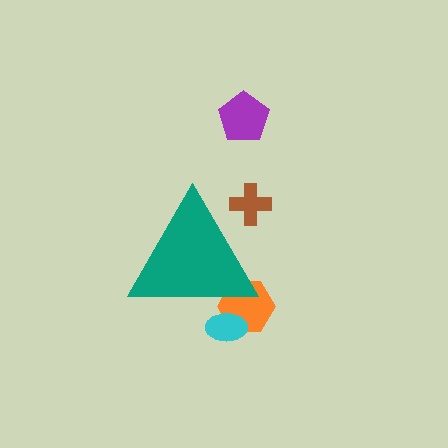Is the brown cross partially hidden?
Yes, the brown cross is partially hidden behind the teal triangle.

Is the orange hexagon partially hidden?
Yes, the orange hexagon is partially hidden behind the teal triangle.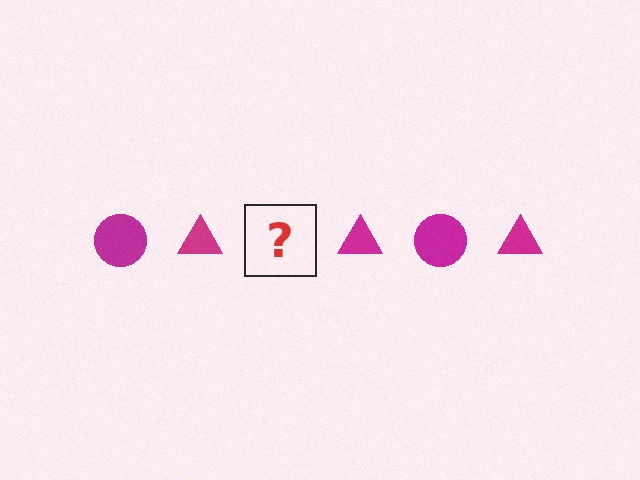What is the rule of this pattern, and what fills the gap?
The rule is that the pattern cycles through circle, triangle shapes in magenta. The gap should be filled with a magenta circle.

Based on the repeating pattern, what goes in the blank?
The blank should be a magenta circle.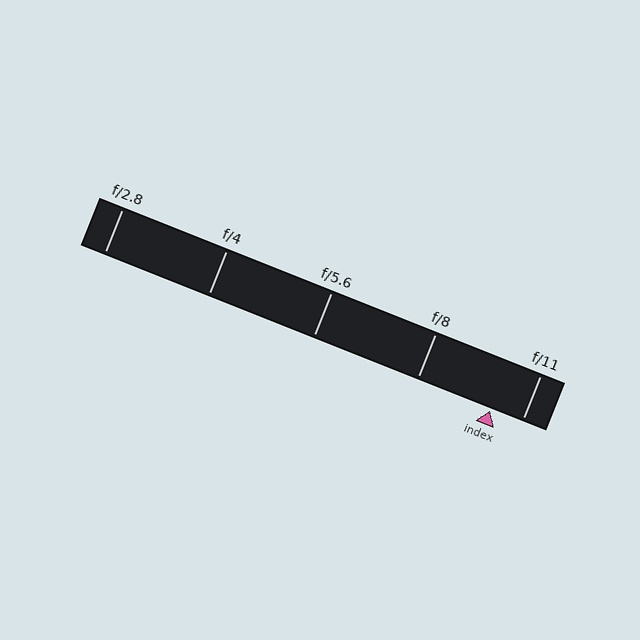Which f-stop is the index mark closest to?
The index mark is closest to f/11.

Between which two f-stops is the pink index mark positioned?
The index mark is between f/8 and f/11.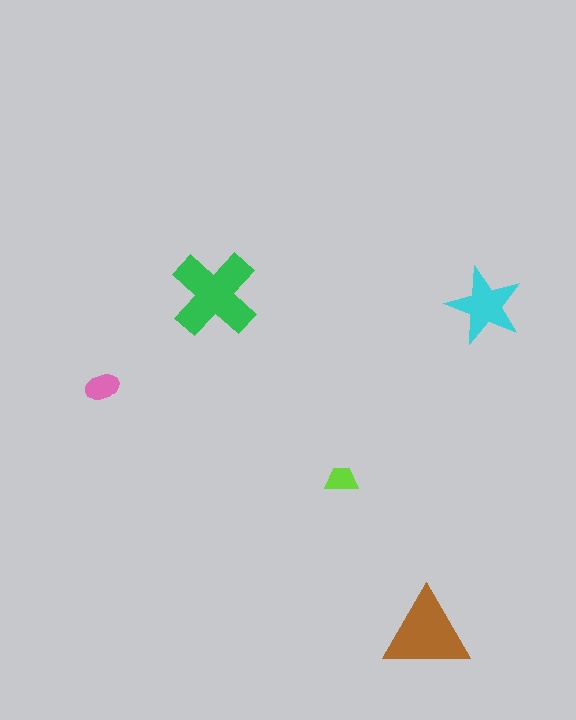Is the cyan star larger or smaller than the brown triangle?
Smaller.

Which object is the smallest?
The lime trapezoid.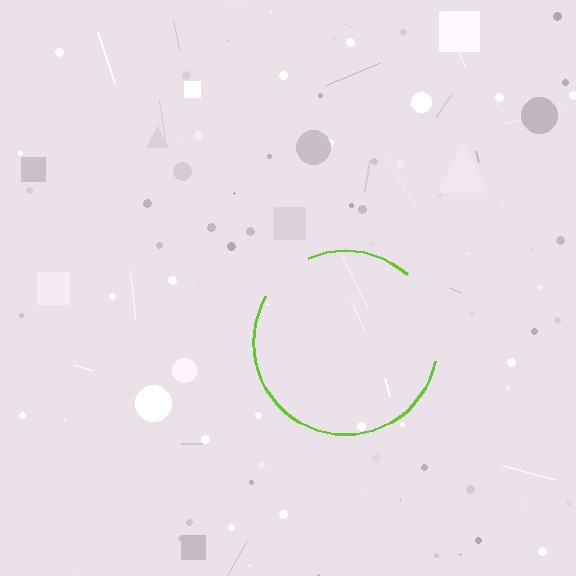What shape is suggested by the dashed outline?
The dashed outline suggests a circle.